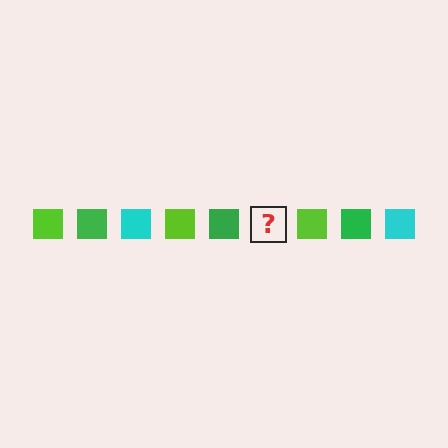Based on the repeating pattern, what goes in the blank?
The blank should be a cyan square.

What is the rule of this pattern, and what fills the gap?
The rule is that the pattern cycles through lime, green, cyan squares. The gap should be filled with a cyan square.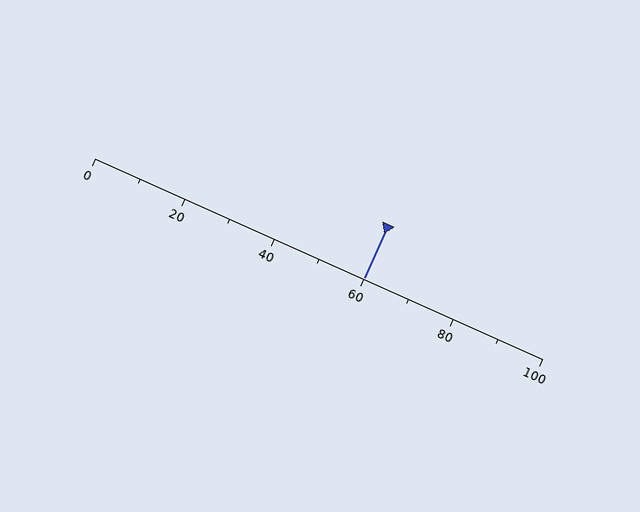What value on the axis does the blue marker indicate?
The marker indicates approximately 60.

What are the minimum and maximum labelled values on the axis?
The axis runs from 0 to 100.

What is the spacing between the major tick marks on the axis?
The major ticks are spaced 20 apart.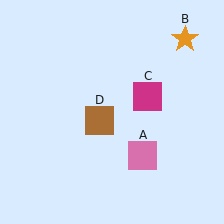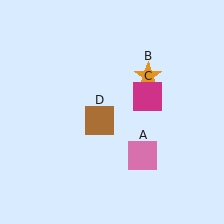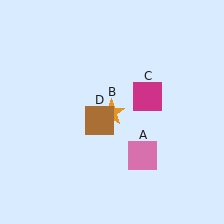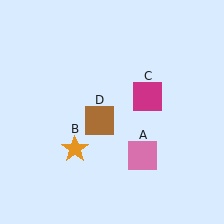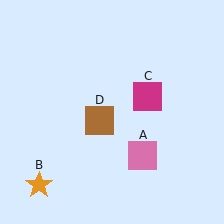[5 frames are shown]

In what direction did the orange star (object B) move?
The orange star (object B) moved down and to the left.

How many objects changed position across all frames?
1 object changed position: orange star (object B).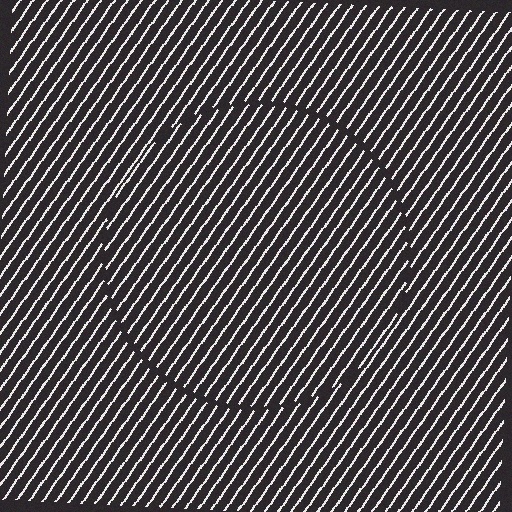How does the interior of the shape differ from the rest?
The interior of the shape contains the same grating, shifted by half a period — the contour is defined by the phase discontinuity where line-ends from the inner and outer gratings abut.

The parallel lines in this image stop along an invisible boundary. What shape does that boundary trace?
An illusory circle. The interior of the shape contains the same grating, shifted by half a period — the contour is defined by the phase discontinuity where line-ends from the inner and outer gratings abut.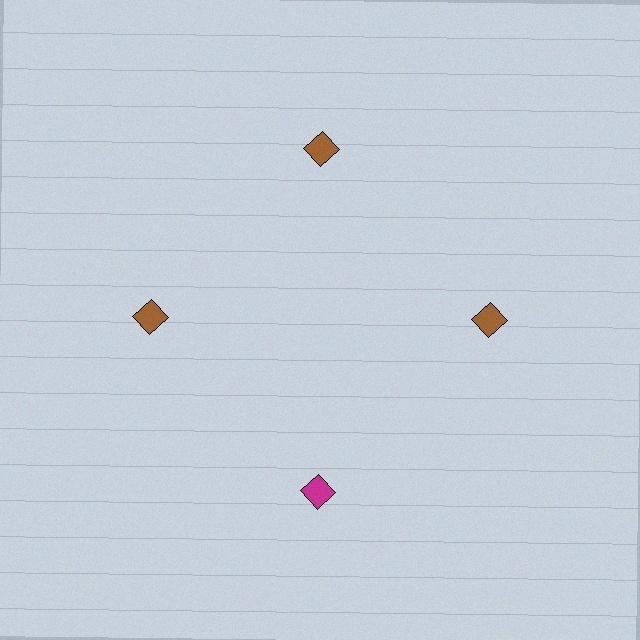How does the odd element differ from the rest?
It has a different color: magenta instead of brown.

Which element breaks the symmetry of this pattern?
The magenta diamond at roughly the 6 o'clock position breaks the symmetry. All other shapes are brown diamonds.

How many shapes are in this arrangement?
There are 4 shapes arranged in a ring pattern.